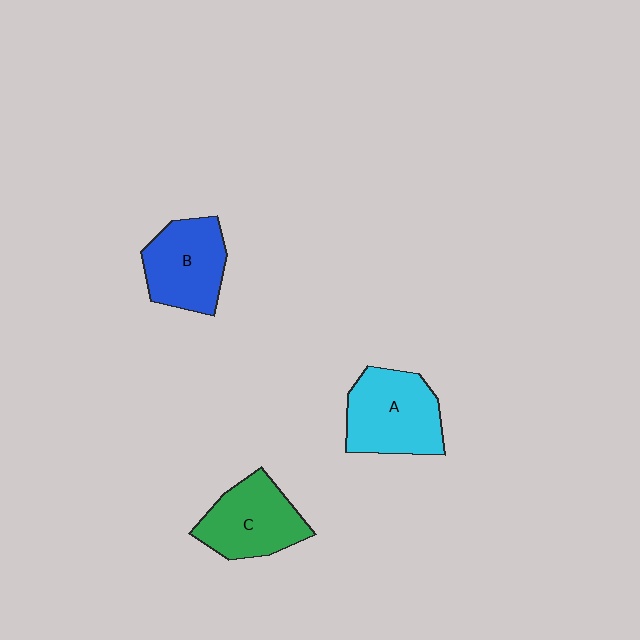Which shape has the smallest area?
Shape B (blue).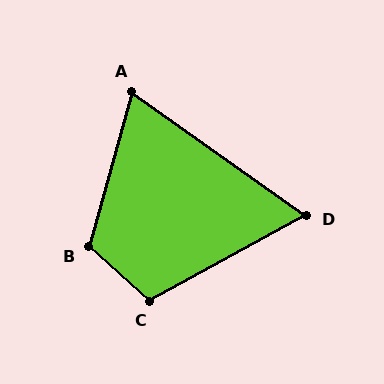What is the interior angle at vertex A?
Approximately 70 degrees (acute).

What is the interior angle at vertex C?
Approximately 110 degrees (obtuse).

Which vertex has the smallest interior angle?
D, at approximately 64 degrees.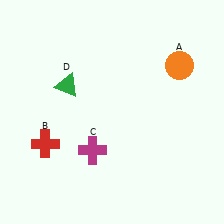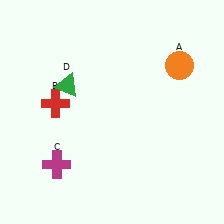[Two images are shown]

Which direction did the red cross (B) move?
The red cross (B) moved up.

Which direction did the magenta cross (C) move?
The magenta cross (C) moved left.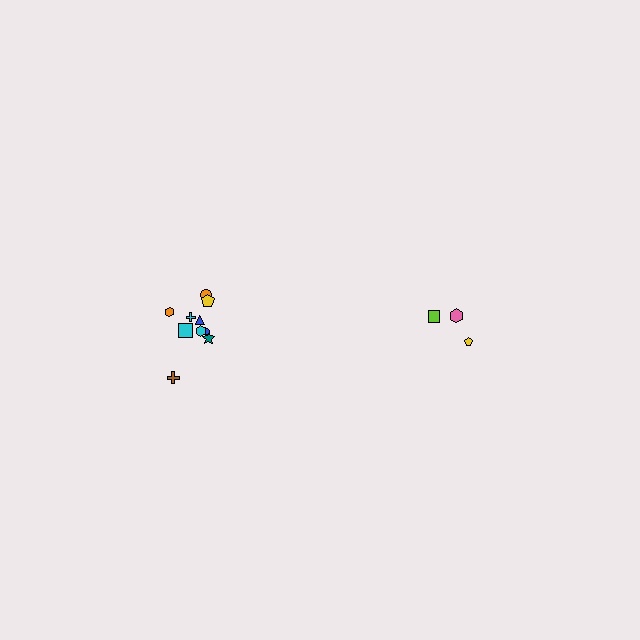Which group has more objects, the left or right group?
The left group.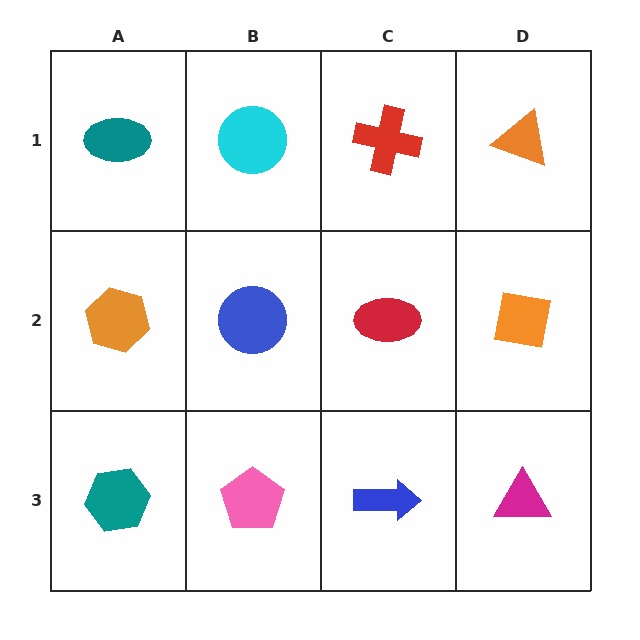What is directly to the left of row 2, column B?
An orange hexagon.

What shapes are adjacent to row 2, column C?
A red cross (row 1, column C), a blue arrow (row 3, column C), a blue circle (row 2, column B), an orange square (row 2, column D).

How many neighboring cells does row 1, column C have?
3.